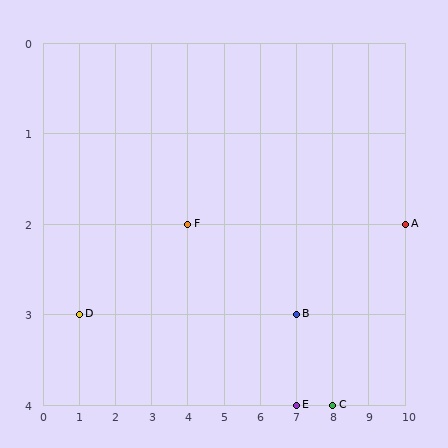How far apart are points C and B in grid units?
Points C and B are 1 column and 1 row apart (about 1.4 grid units diagonally).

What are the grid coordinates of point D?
Point D is at grid coordinates (1, 3).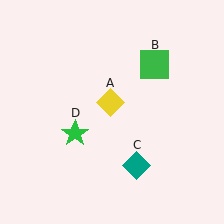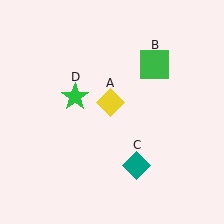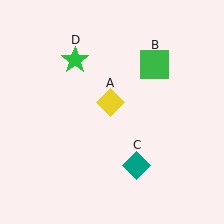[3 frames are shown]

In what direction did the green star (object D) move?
The green star (object D) moved up.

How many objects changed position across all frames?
1 object changed position: green star (object D).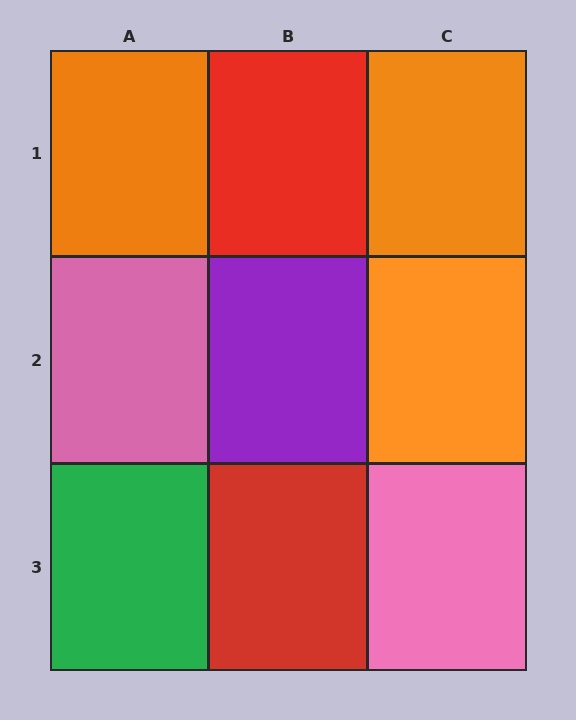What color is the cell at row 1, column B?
Red.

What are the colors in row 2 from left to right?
Pink, purple, orange.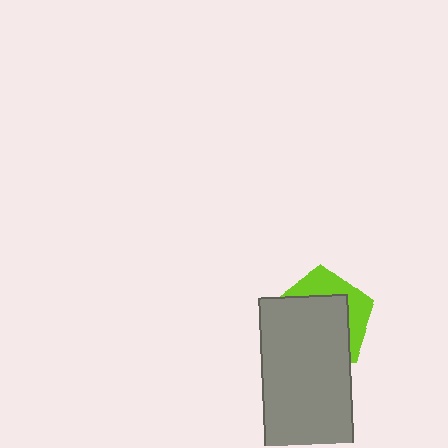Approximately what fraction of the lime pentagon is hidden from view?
Roughly 66% of the lime pentagon is hidden behind the gray rectangle.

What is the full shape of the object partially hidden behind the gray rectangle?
The partially hidden object is a lime pentagon.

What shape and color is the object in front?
The object in front is a gray rectangle.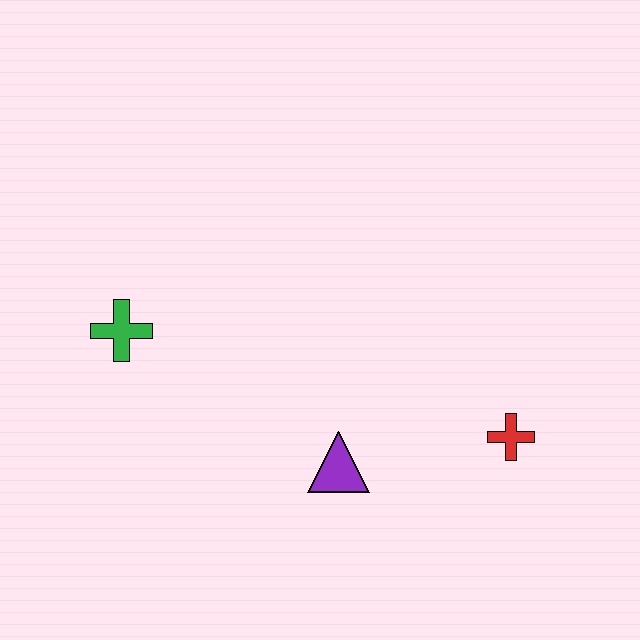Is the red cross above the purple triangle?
Yes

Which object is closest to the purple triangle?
The red cross is closest to the purple triangle.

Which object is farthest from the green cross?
The red cross is farthest from the green cross.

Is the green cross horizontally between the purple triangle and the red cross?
No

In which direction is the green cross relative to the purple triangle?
The green cross is to the left of the purple triangle.